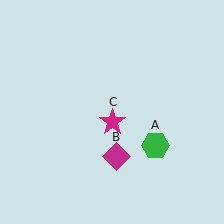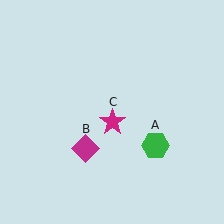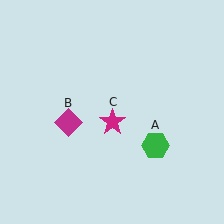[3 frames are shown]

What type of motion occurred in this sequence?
The magenta diamond (object B) rotated clockwise around the center of the scene.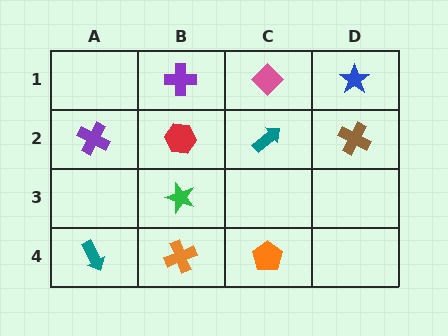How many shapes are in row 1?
3 shapes.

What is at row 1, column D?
A blue star.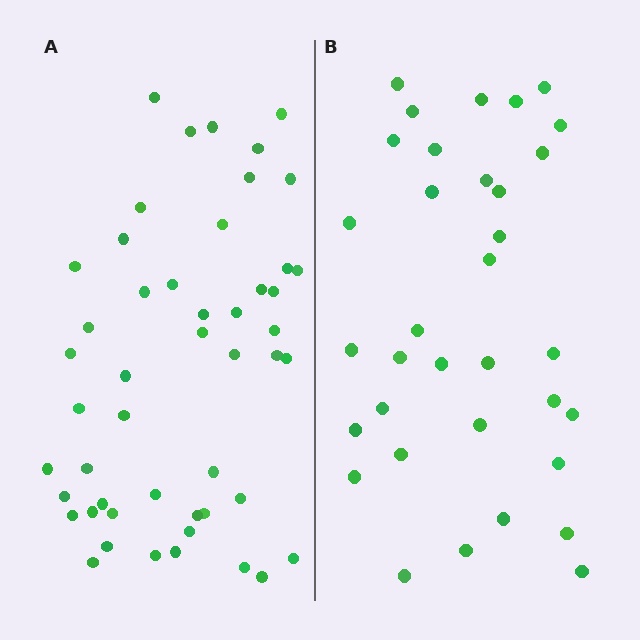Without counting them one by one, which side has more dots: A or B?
Region A (the left region) has more dots.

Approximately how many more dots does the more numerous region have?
Region A has approximately 15 more dots than region B.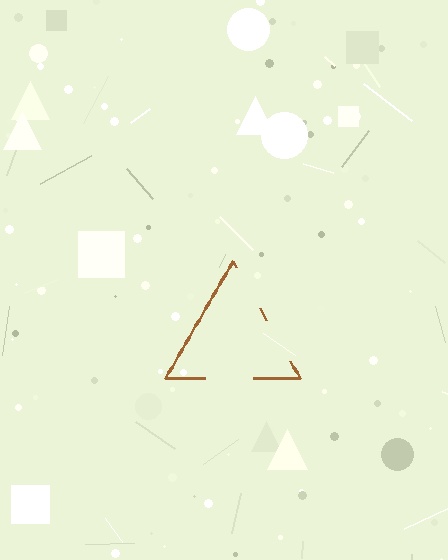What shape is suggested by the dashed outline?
The dashed outline suggests a triangle.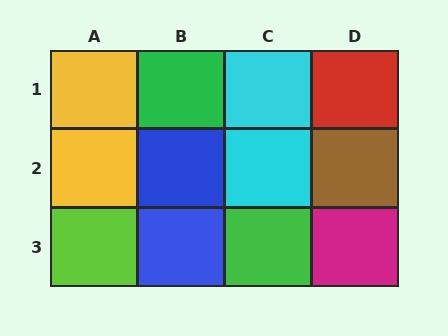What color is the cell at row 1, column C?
Cyan.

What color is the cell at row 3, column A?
Lime.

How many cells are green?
2 cells are green.